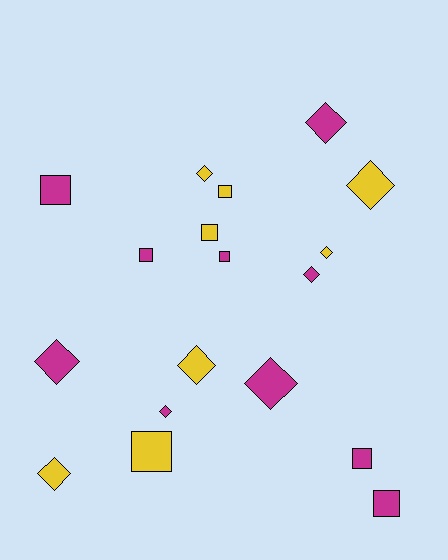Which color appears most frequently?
Magenta, with 10 objects.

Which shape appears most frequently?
Diamond, with 10 objects.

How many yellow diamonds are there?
There are 5 yellow diamonds.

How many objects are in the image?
There are 18 objects.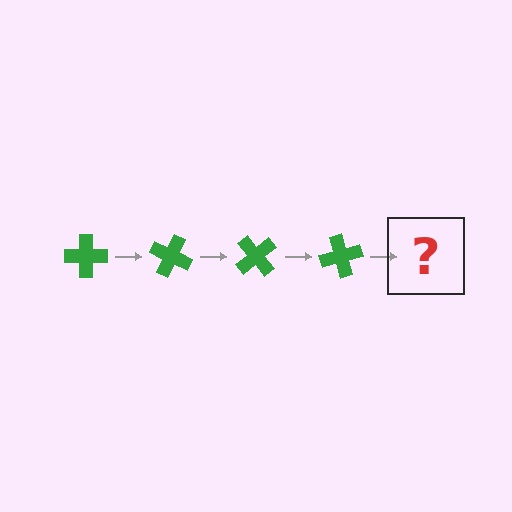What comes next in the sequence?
The next element should be a green cross rotated 100 degrees.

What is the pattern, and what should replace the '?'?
The pattern is that the cross rotates 25 degrees each step. The '?' should be a green cross rotated 100 degrees.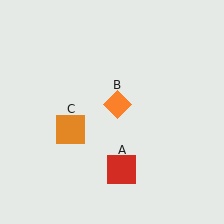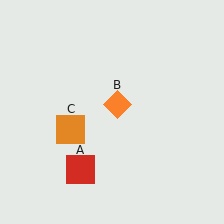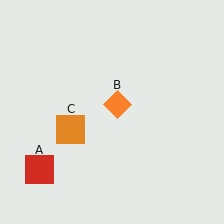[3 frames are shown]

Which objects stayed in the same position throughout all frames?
Orange diamond (object B) and orange square (object C) remained stationary.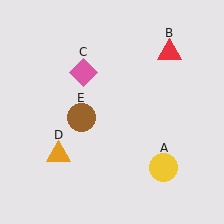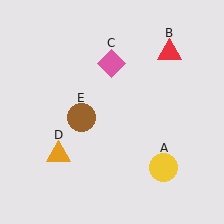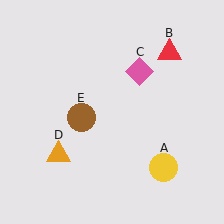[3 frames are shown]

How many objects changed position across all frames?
1 object changed position: pink diamond (object C).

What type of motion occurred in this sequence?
The pink diamond (object C) rotated clockwise around the center of the scene.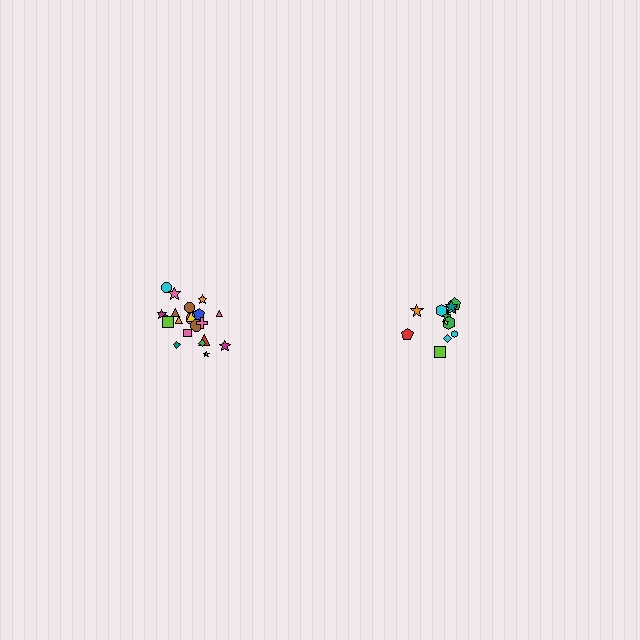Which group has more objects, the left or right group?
The left group.